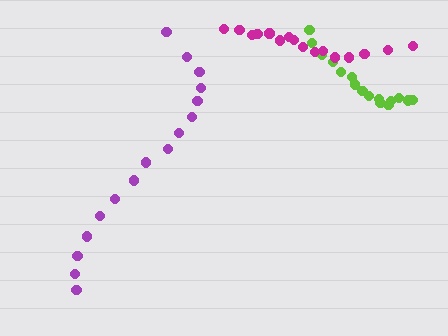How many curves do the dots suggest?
There are 3 distinct paths.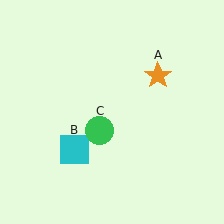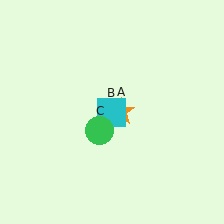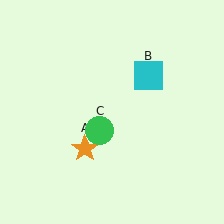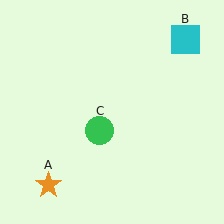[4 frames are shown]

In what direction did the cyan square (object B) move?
The cyan square (object B) moved up and to the right.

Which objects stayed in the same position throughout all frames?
Green circle (object C) remained stationary.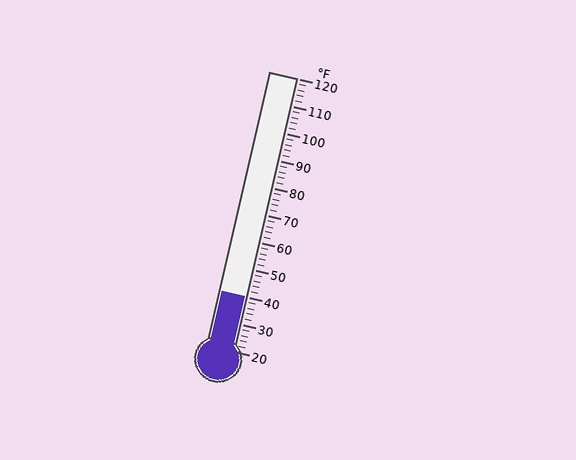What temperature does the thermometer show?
The thermometer shows approximately 40°F.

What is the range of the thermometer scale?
The thermometer scale ranges from 20°F to 120°F.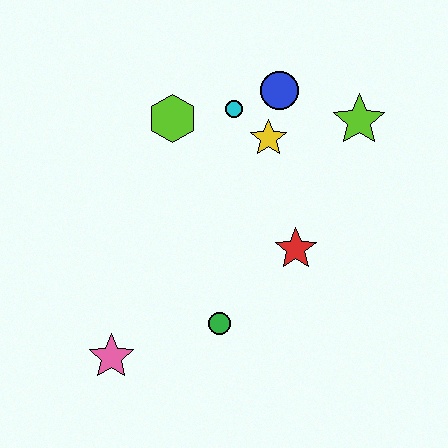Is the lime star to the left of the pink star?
No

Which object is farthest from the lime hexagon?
The pink star is farthest from the lime hexagon.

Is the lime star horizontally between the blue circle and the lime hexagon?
No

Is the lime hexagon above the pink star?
Yes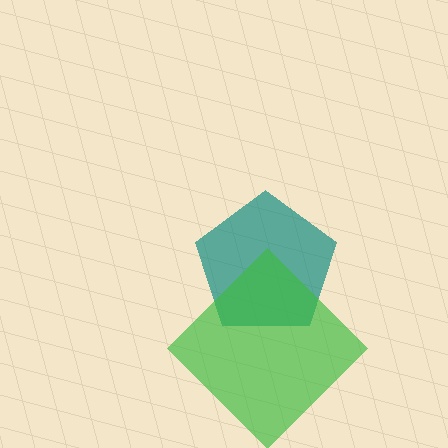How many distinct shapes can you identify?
There are 2 distinct shapes: a teal pentagon, a green diamond.